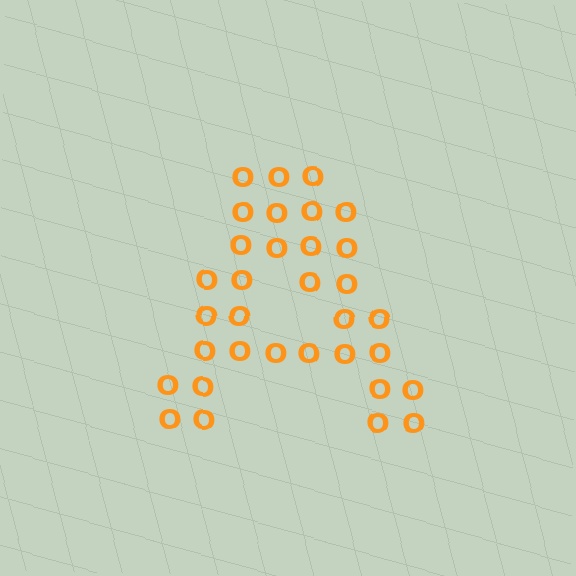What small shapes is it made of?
It is made of small letter O's.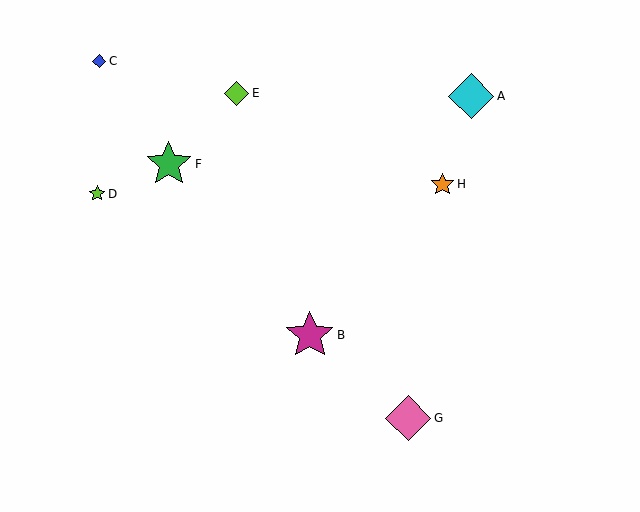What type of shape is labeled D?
Shape D is a lime star.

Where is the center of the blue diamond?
The center of the blue diamond is at (99, 61).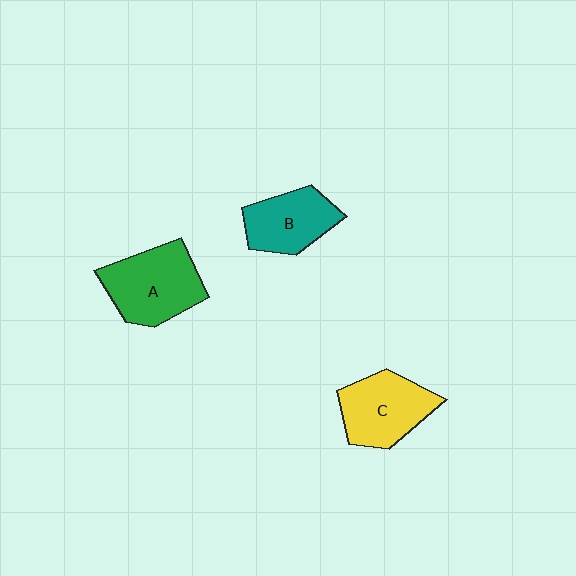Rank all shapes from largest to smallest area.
From largest to smallest: A (green), C (yellow), B (teal).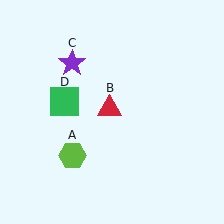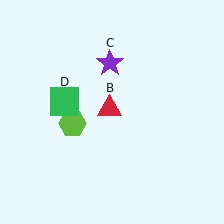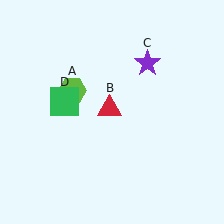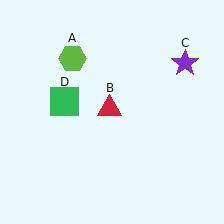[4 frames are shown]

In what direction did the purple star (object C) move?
The purple star (object C) moved right.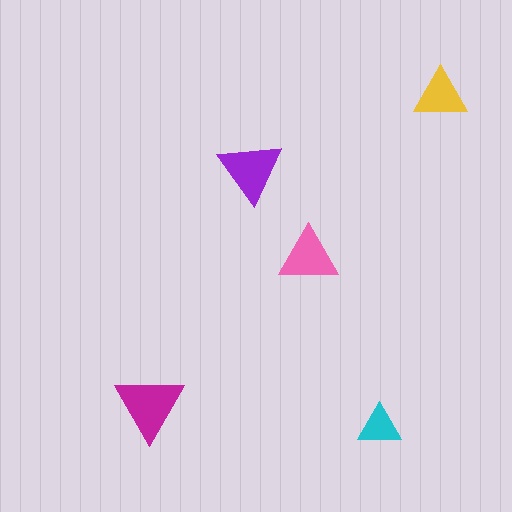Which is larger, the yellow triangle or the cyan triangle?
The yellow one.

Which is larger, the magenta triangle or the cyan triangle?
The magenta one.